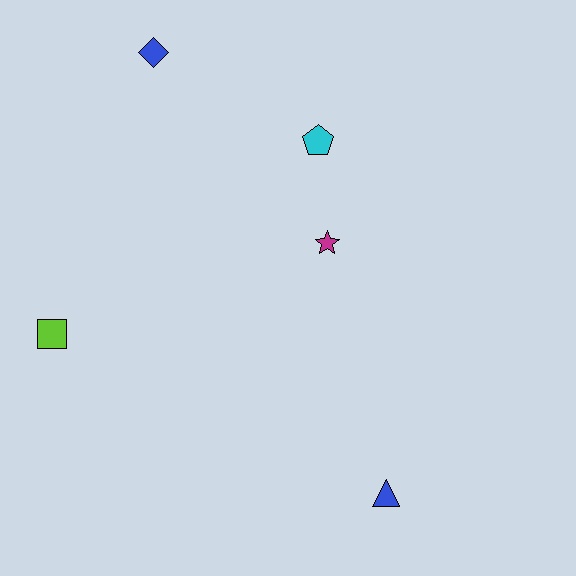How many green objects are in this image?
There are no green objects.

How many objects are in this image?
There are 5 objects.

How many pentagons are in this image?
There is 1 pentagon.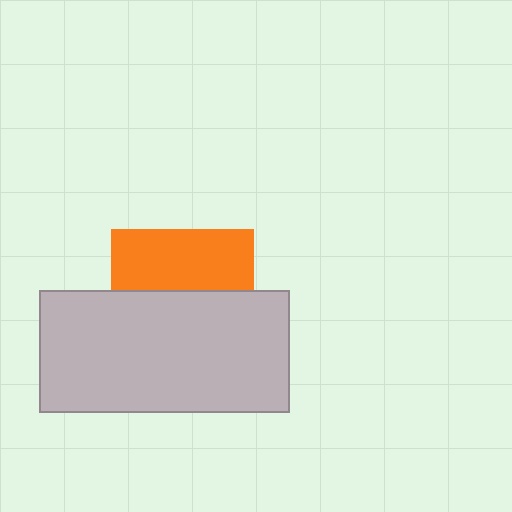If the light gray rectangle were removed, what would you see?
You would see the complete orange square.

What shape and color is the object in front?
The object in front is a light gray rectangle.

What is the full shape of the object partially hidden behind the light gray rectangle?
The partially hidden object is an orange square.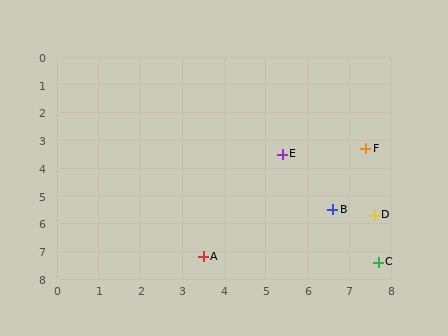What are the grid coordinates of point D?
Point D is at approximately (7.6, 5.7).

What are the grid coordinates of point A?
Point A is at approximately (3.5, 7.2).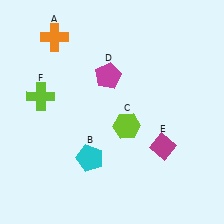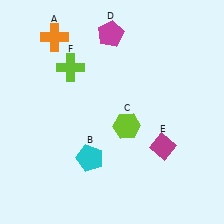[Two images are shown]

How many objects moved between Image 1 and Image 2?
2 objects moved between the two images.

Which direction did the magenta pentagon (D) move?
The magenta pentagon (D) moved up.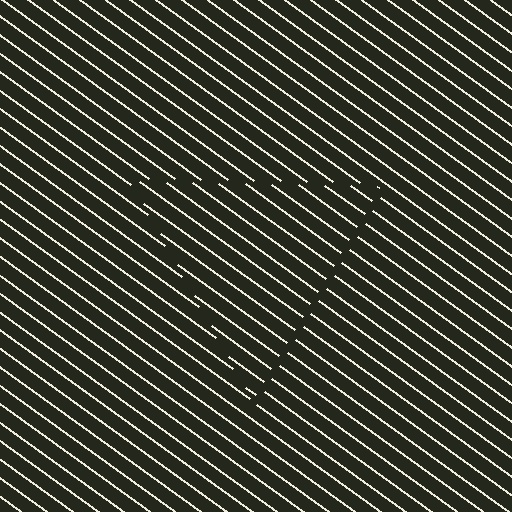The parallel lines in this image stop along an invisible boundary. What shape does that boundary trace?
An illusory triangle. The interior of the shape contains the same grating, shifted by half a period — the contour is defined by the phase discontinuity where line-ends from the inner and outer gratings abut.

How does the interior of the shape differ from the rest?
The interior of the shape contains the same grating, shifted by half a period — the contour is defined by the phase discontinuity where line-ends from the inner and outer gratings abut.